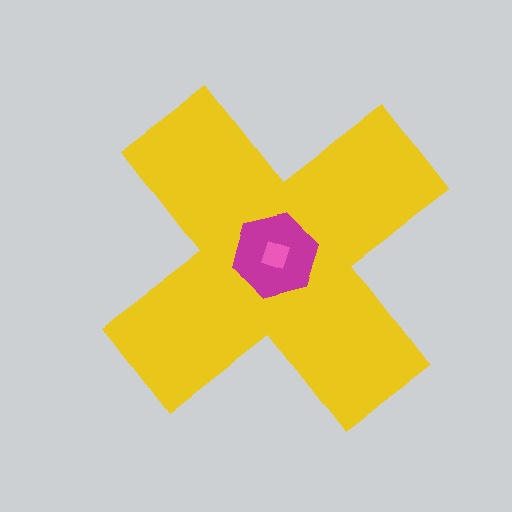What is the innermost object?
The pink square.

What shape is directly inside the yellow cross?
The magenta hexagon.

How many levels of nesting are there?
3.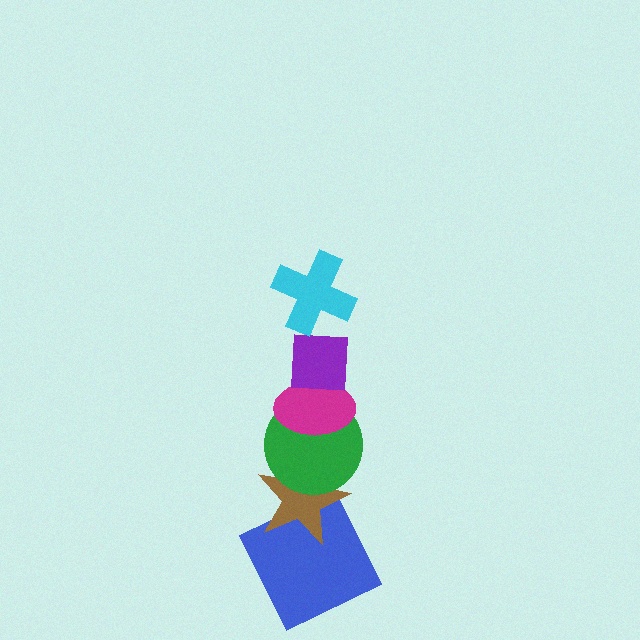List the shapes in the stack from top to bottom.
From top to bottom: the cyan cross, the purple square, the magenta ellipse, the green circle, the brown star, the blue square.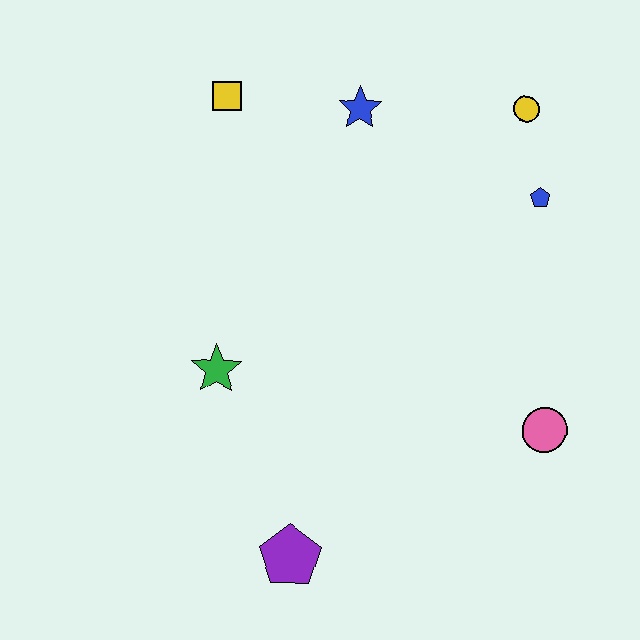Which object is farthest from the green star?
The yellow circle is farthest from the green star.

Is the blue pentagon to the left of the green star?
No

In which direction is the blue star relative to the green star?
The blue star is above the green star.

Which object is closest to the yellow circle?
The blue pentagon is closest to the yellow circle.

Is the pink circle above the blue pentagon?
No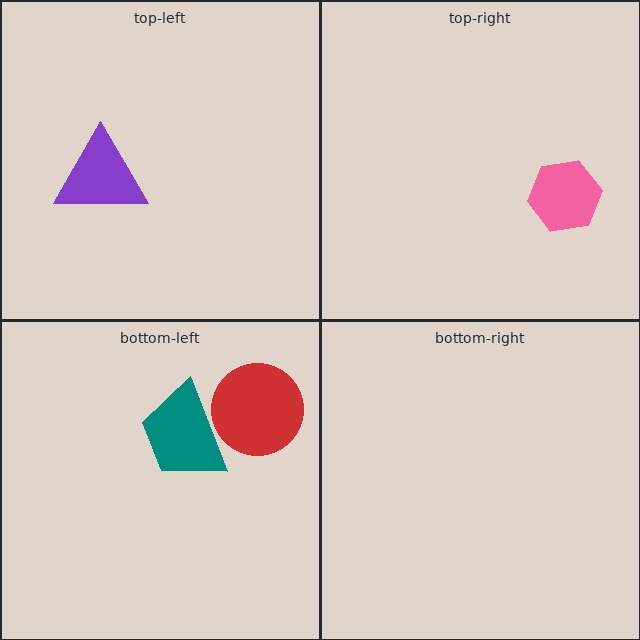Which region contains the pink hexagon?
The top-right region.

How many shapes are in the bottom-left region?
2.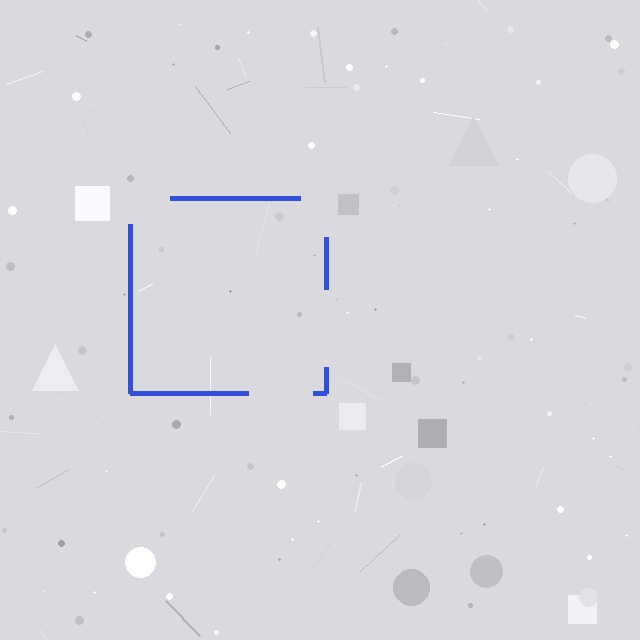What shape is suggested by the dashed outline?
The dashed outline suggests a square.